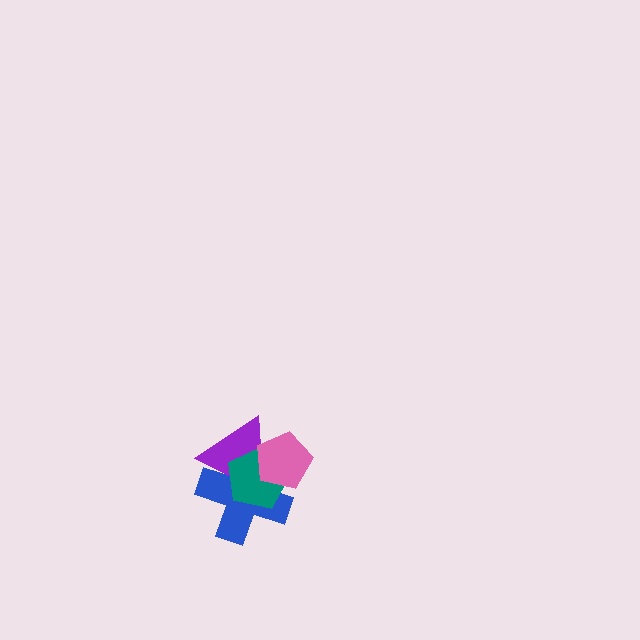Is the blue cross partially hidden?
Yes, it is partially covered by another shape.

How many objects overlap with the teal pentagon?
3 objects overlap with the teal pentagon.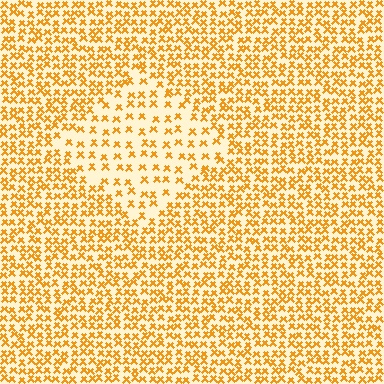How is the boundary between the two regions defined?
The boundary is defined by a change in element density (approximately 2.0x ratio). All elements are the same color, size, and shape.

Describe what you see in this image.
The image contains small orange elements arranged at two different densities. A diamond-shaped region is visible where the elements are less densely packed than the surrounding area.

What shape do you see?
I see a diamond.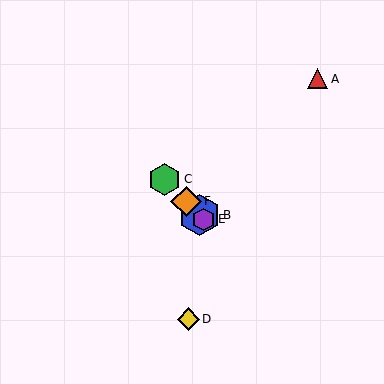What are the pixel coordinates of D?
Object D is at (188, 319).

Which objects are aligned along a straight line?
Objects B, C, E, F are aligned along a straight line.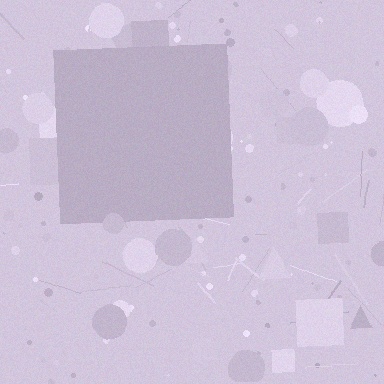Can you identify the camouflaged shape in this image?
The camouflaged shape is a square.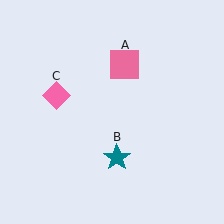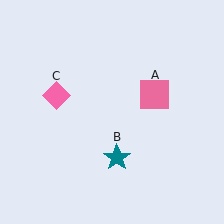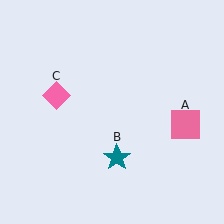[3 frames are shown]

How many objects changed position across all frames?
1 object changed position: pink square (object A).